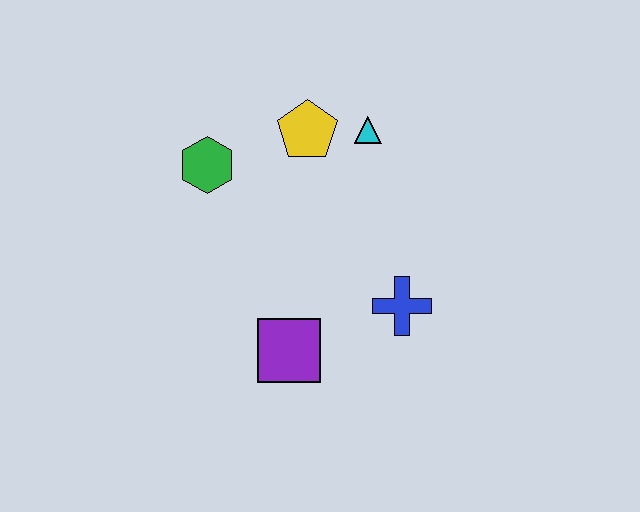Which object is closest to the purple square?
The blue cross is closest to the purple square.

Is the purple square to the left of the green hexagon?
No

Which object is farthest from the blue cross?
The green hexagon is farthest from the blue cross.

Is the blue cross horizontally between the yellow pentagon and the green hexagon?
No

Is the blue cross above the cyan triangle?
No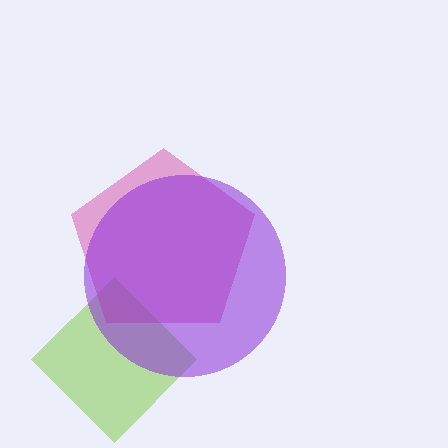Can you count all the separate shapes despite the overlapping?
Yes, there are 3 separate shapes.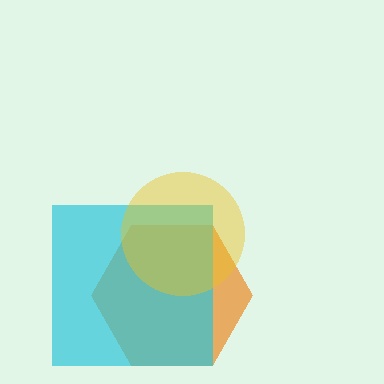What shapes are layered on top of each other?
The layered shapes are: an orange hexagon, a cyan square, a yellow circle.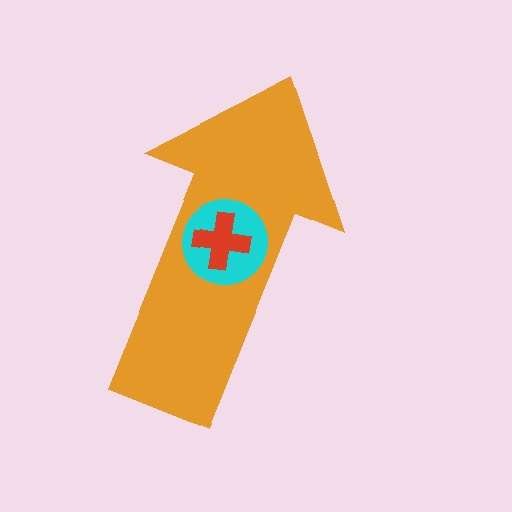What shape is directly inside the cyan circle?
The red cross.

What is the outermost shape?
The orange arrow.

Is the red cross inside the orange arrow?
Yes.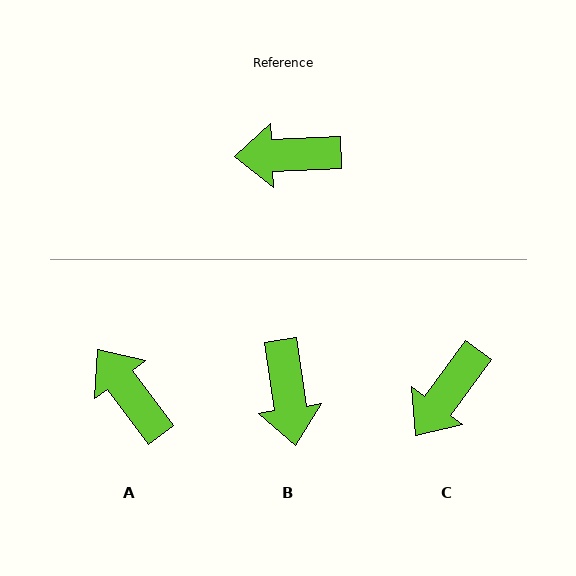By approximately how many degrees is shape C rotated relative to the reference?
Approximately 52 degrees counter-clockwise.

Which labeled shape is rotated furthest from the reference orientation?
B, about 96 degrees away.